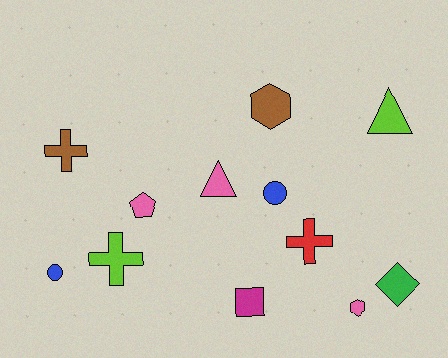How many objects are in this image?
There are 12 objects.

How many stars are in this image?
There are no stars.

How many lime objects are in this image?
There are 2 lime objects.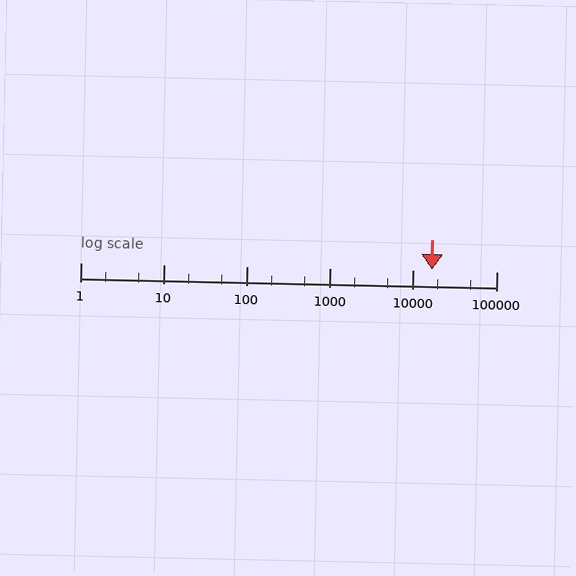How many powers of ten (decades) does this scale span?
The scale spans 5 decades, from 1 to 100000.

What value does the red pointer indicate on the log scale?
The pointer indicates approximately 17000.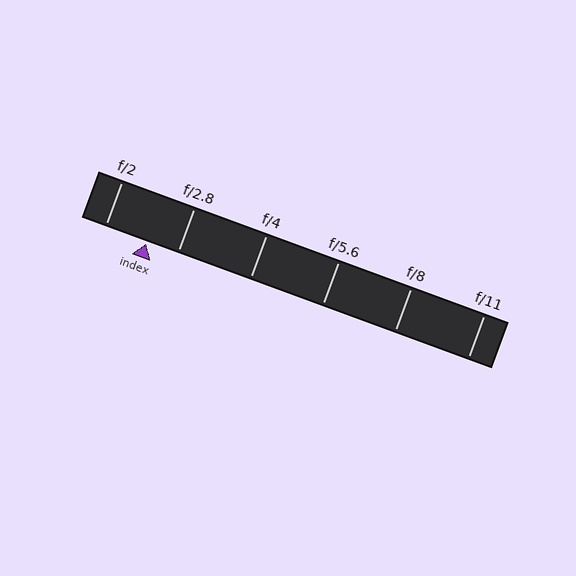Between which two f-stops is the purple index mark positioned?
The index mark is between f/2 and f/2.8.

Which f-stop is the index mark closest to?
The index mark is closest to f/2.8.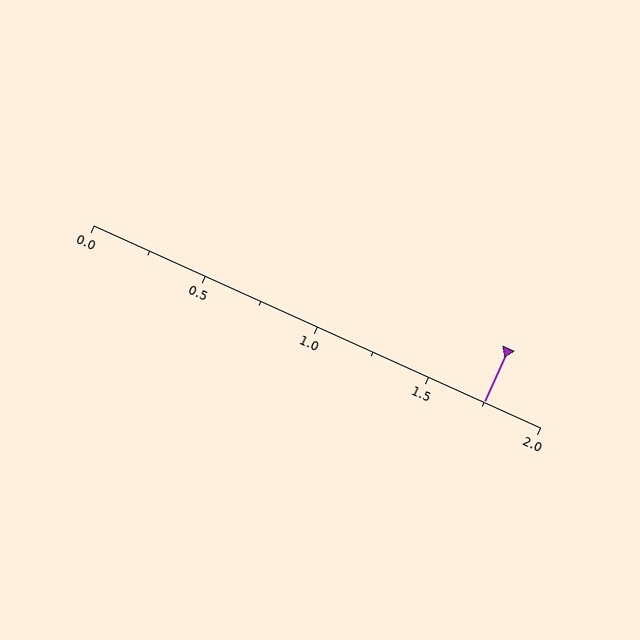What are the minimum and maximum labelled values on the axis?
The axis runs from 0.0 to 2.0.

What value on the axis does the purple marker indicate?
The marker indicates approximately 1.75.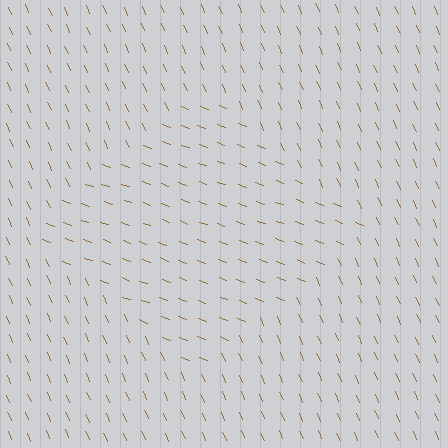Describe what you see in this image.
The image is filled with small brown line segments. A diamond region in the image has lines oriented differently from the surrounding lines, creating a visible texture boundary.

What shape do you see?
I see a diamond.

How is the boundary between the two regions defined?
The boundary is defined purely by a change in line orientation (approximately 45 degrees difference). All lines are the same color and thickness.